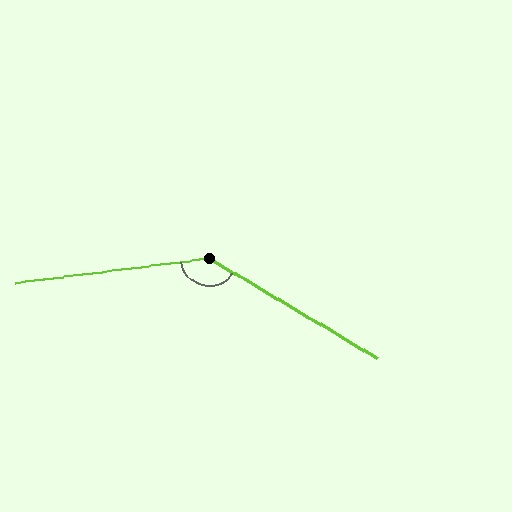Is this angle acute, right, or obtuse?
It is obtuse.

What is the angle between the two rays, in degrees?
Approximately 142 degrees.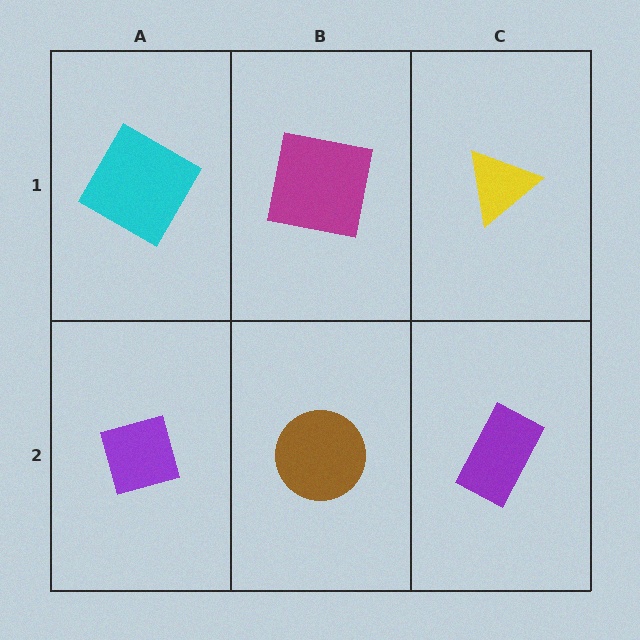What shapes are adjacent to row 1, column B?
A brown circle (row 2, column B), a cyan diamond (row 1, column A), a yellow triangle (row 1, column C).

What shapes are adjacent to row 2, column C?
A yellow triangle (row 1, column C), a brown circle (row 2, column B).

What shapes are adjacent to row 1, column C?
A purple rectangle (row 2, column C), a magenta square (row 1, column B).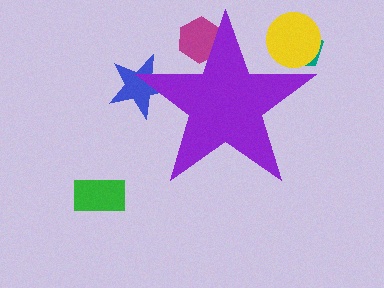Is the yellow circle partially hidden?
Yes, the yellow circle is partially hidden behind the purple star.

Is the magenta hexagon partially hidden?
Yes, the magenta hexagon is partially hidden behind the purple star.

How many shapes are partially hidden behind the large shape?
4 shapes are partially hidden.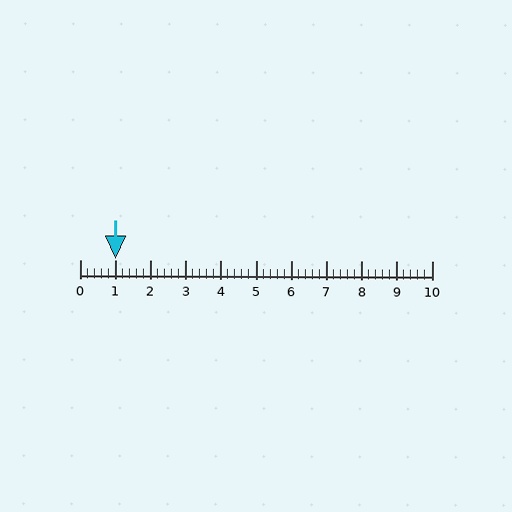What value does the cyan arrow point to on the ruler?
The cyan arrow points to approximately 1.0.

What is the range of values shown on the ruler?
The ruler shows values from 0 to 10.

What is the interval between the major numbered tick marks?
The major tick marks are spaced 1 units apart.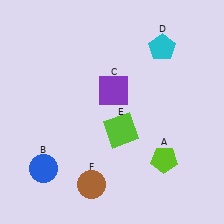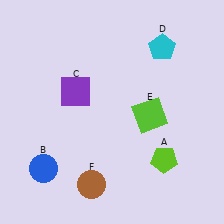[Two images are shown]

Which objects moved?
The objects that moved are: the purple square (C), the lime square (E).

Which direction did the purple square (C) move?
The purple square (C) moved left.